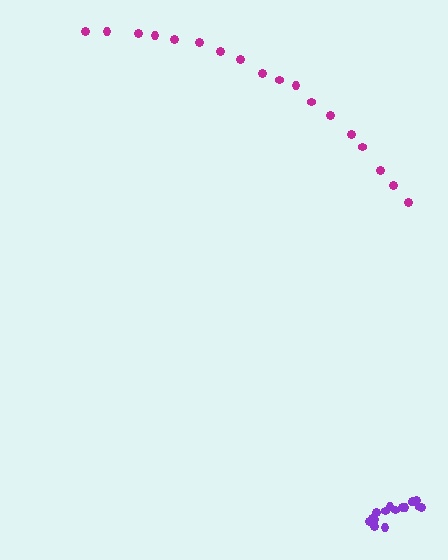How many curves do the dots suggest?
There are 2 distinct paths.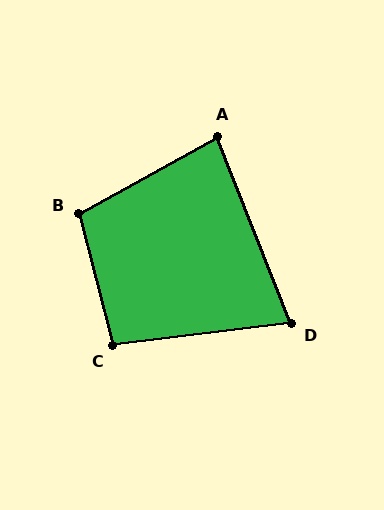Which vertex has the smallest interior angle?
D, at approximately 75 degrees.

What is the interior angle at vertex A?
Approximately 83 degrees (acute).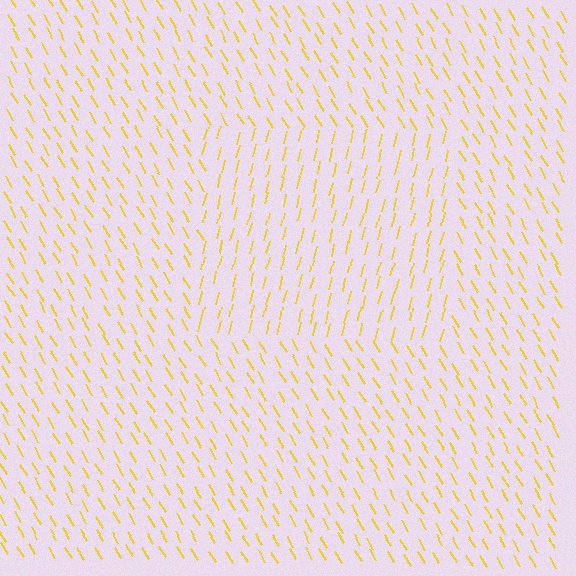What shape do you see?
I see a rectangle.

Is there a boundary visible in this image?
Yes, there is a texture boundary formed by a change in line orientation.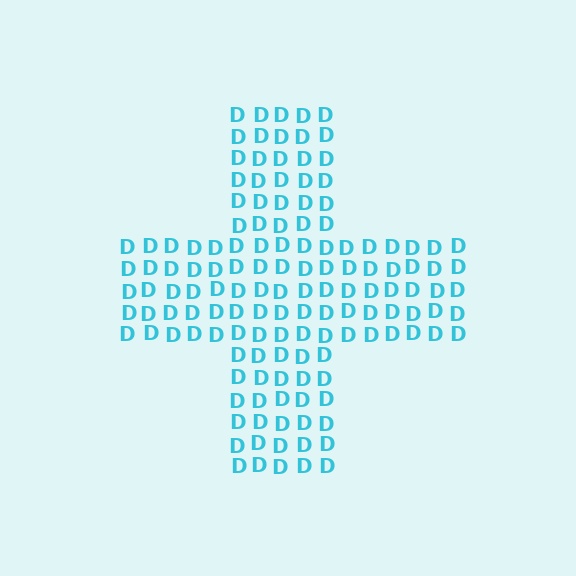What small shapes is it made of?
It is made of small letter D's.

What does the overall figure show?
The overall figure shows a cross.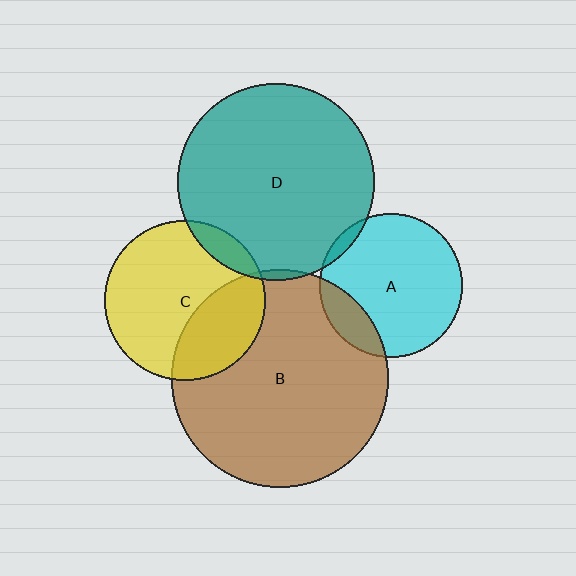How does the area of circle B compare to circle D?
Approximately 1.2 times.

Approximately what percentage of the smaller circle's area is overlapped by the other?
Approximately 30%.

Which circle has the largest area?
Circle B (brown).